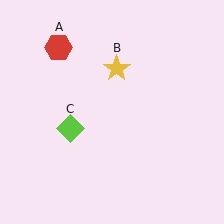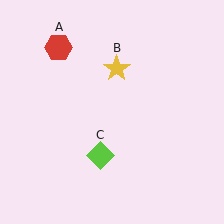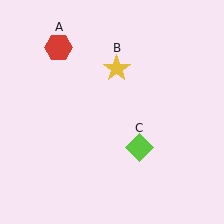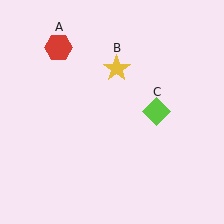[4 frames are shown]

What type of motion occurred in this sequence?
The lime diamond (object C) rotated counterclockwise around the center of the scene.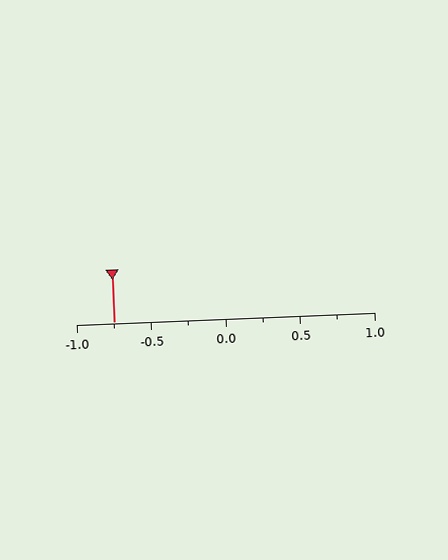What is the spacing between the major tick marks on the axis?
The major ticks are spaced 0.5 apart.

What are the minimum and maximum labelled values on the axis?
The axis runs from -1.0 to 1.0.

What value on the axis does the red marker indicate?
The marker indicates approximately -0.75.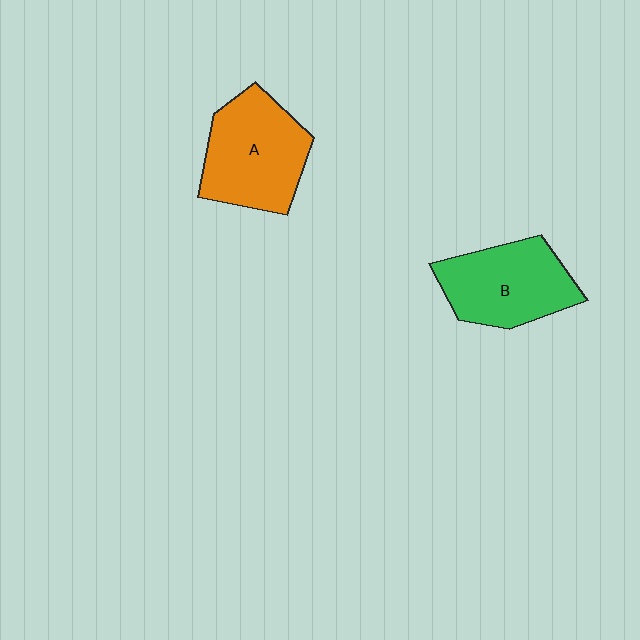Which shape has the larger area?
Shape A (orange).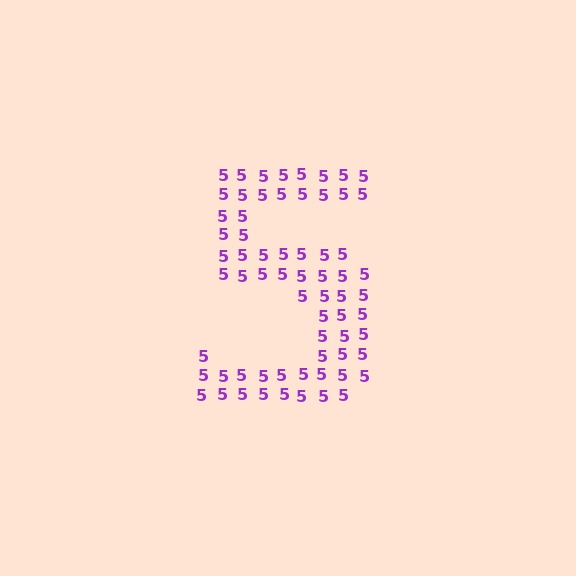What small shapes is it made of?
It is made of small digit 5's.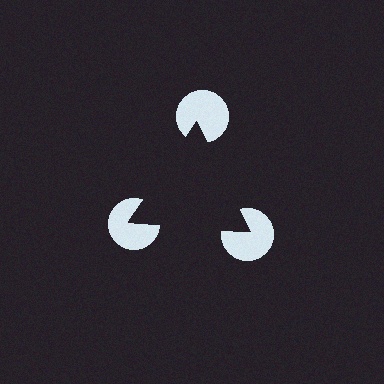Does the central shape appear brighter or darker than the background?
It typically appears slightly darker than the background, even though no actual brightness change is drawn.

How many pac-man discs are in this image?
There are 3 — one at each vertex of the illusory triangle.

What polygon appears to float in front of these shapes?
An illusory triangle — its edges are inferred from the aligned wedge cuts in the pac-man discs, not physically drawn.